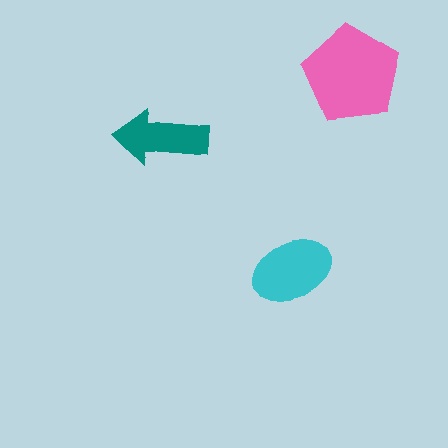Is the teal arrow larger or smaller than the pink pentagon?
Smaller.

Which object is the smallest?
The teal arrow.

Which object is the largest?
The pink pentagon.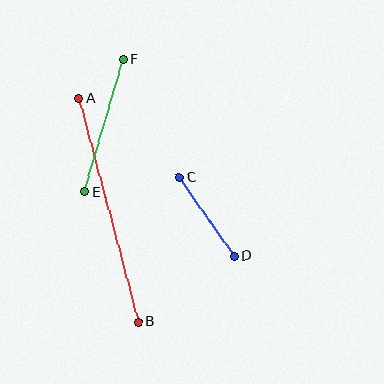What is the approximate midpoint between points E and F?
The midpoint is at approximately (104, 125) pixels.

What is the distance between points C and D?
The distance is approximately 96 pixels.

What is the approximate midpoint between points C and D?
The midpoint is at approximately (207, 217) pixels.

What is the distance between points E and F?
The distance is approximately 138 pixels.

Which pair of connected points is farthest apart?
Points A and B are farthest apart.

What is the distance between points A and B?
The distance is approximately 231 pixels.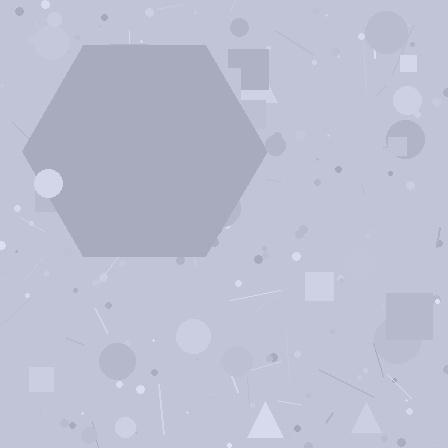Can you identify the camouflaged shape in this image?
The camouflaged shape is a hexagon.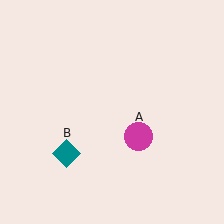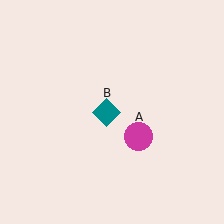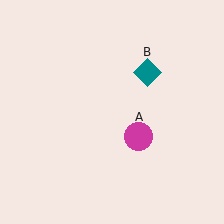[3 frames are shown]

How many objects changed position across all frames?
1 object changed position: teal diamond (object B).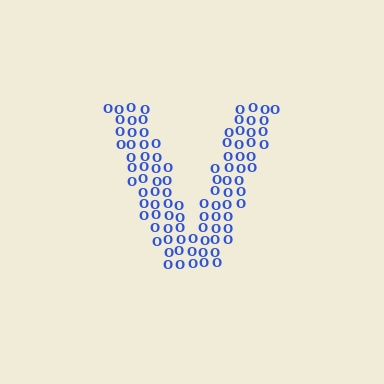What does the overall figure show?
The overall figure shows the letter V.